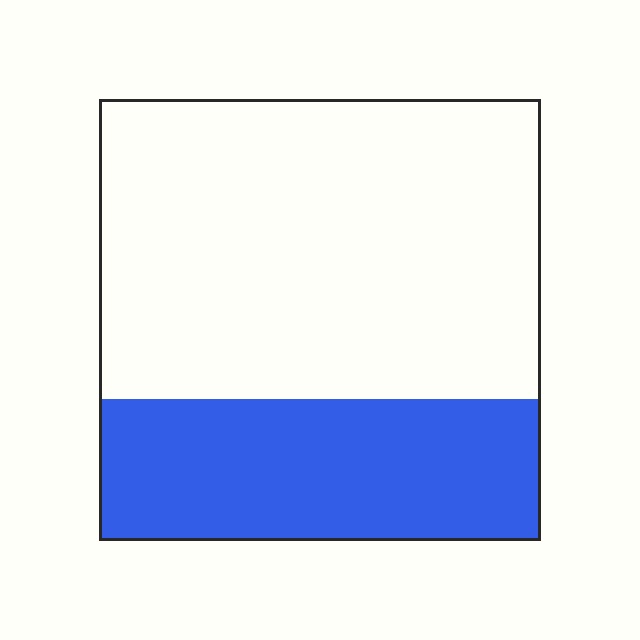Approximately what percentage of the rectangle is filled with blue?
Approximately 30%.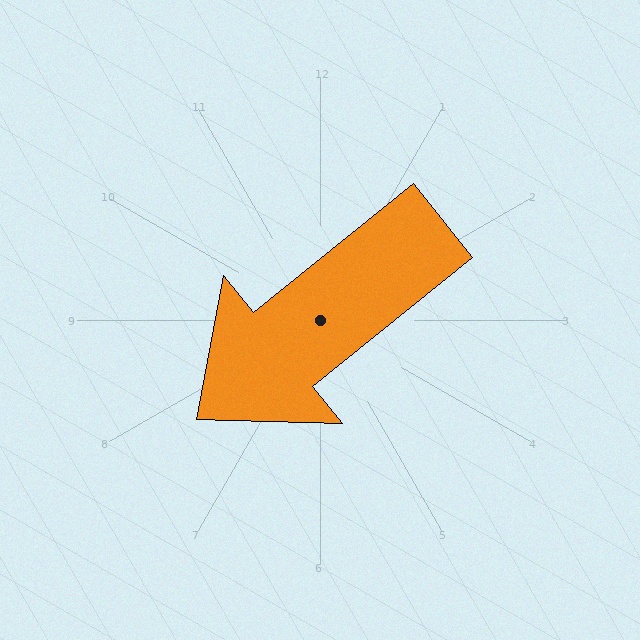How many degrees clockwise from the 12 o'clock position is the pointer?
Approximately 231 degrees.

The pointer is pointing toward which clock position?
Roughly 8 o'clock.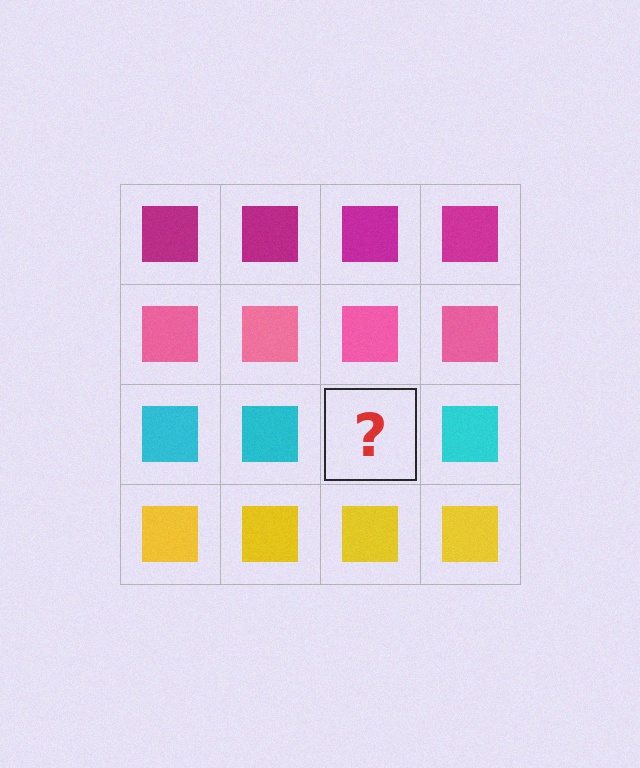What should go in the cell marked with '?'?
The missing cell should contain a cyan square.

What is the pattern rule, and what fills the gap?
The rule is that each row has a consistent color. The gap should be filled with a cyan square.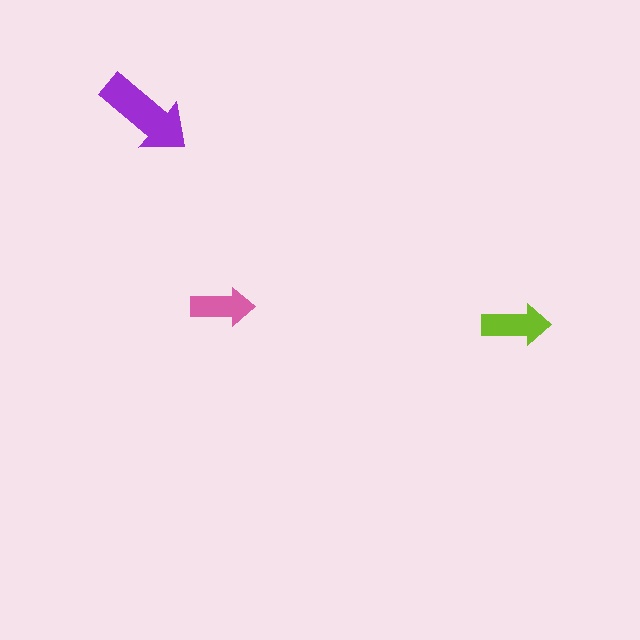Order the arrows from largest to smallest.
the purple one, the lime one, the pink one.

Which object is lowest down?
The lime arrow is bottommost.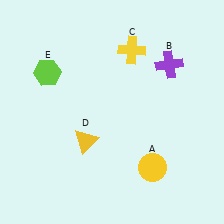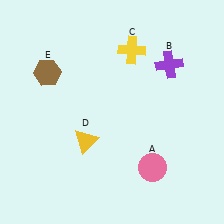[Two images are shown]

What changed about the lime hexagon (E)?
In Image 1, E is lime. In Image 2, it changed to brown.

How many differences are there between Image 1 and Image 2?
There are 2 differences between the two images.